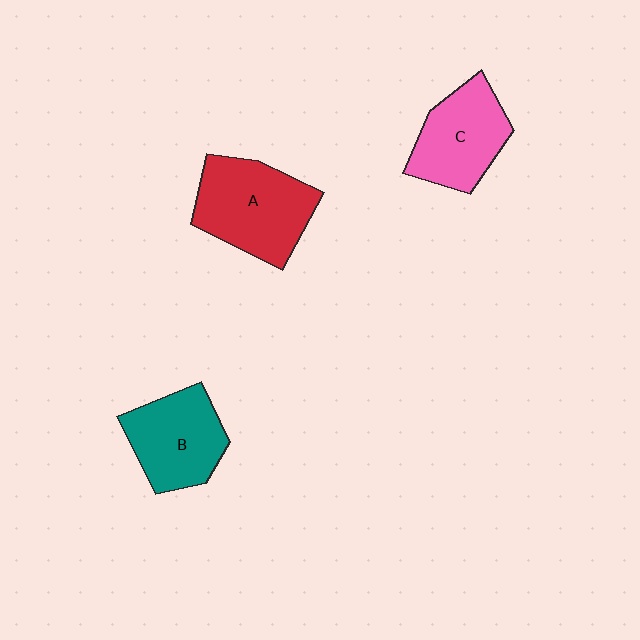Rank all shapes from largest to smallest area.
From largest to smallest: A (red), B (teal), C (pink).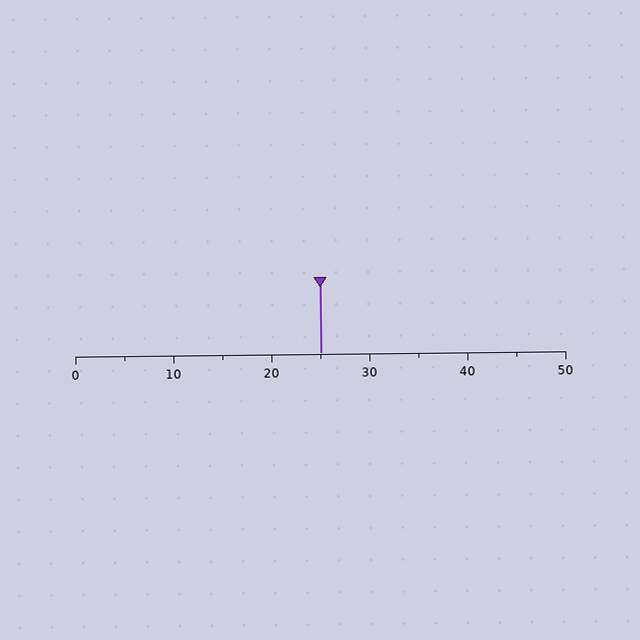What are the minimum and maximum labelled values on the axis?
The axis runs from 0 to 50.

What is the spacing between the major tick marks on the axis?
The major ticks are spaced 10 apart.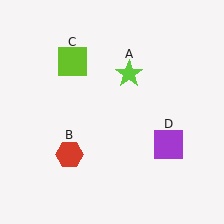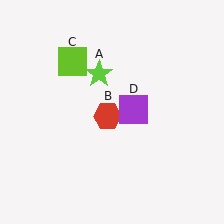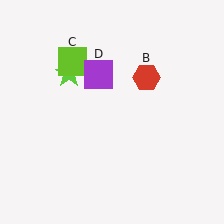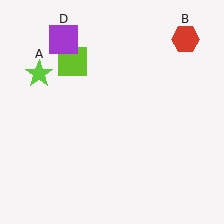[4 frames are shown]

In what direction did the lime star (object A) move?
The lime star (object A) moved left.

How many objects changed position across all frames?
3 objects changed position: lime star (object A), red hexagon (object B), purple square (object D).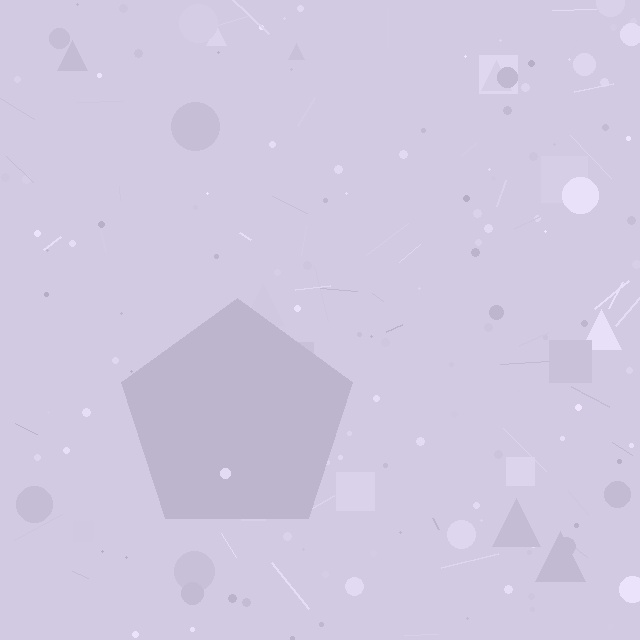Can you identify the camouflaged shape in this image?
The camouflaged shape is a pentagon.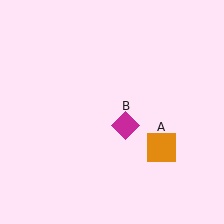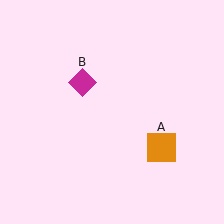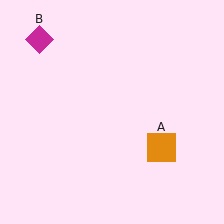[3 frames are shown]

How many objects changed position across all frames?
1 object changed position: magenta diamond (object B).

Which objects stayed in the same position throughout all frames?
Orange square (object A) remained stationary.